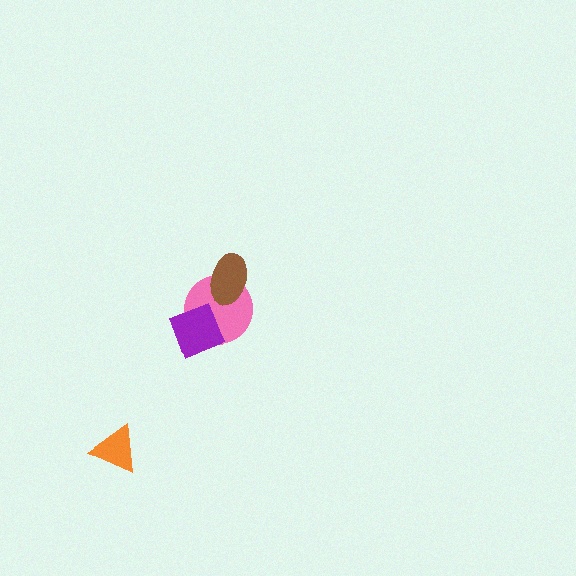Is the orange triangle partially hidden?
No, no other shape covers it.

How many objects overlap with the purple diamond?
1 object overlaps with the purple diamond.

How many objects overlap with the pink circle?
2 objects overlap with the pink circle.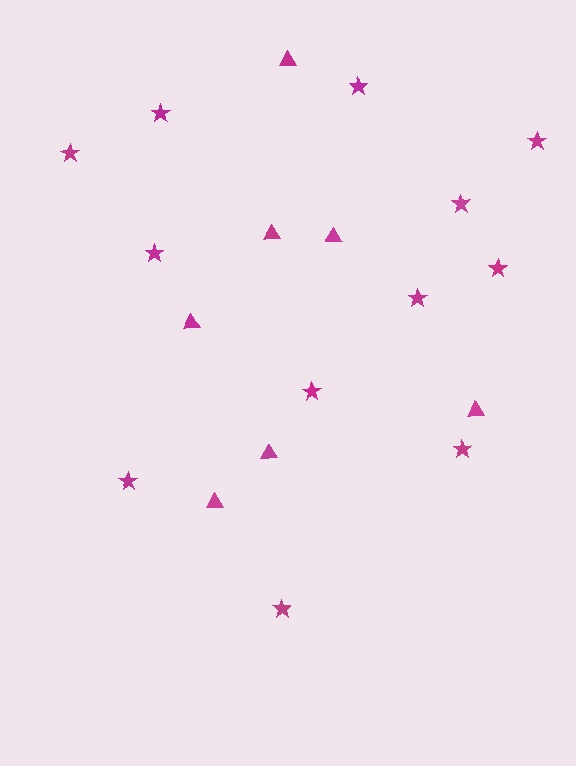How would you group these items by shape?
There are 2 groups: one group of triangles (7) and one group of stars (12).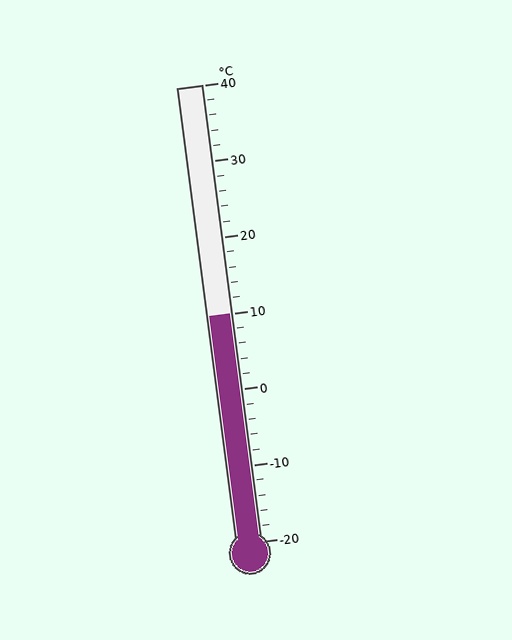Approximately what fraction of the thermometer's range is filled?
The thermometer is filled to approximately 50% of its range.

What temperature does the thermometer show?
The thermometer shows approximately 10°C.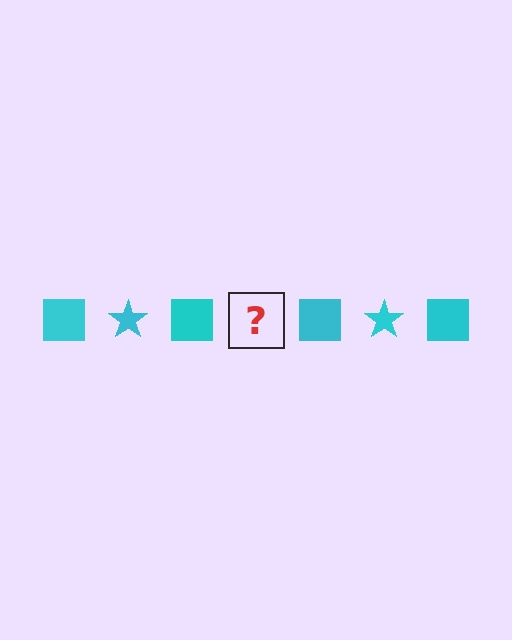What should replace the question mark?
The question mark should be replaced with a cyan star.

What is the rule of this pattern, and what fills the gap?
The rule is that the pattern cycles through square, star shapes in cyan. The gap should be filled with a cyan star.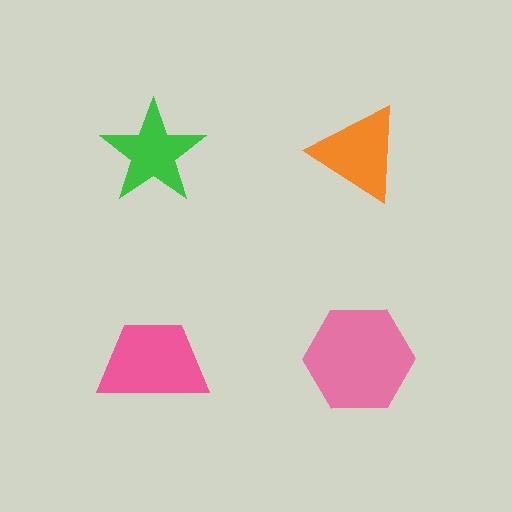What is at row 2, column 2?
A pink hexagon.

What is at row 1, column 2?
An orange triangle.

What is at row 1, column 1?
A green star.